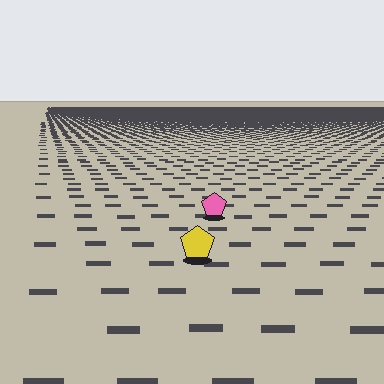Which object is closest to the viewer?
The yellow pentagon is closest. The texture marks near it are larger and more spread out.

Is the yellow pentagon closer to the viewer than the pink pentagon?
Yes. The yellow pentagon is closer — you can tell from the texture gradient: the ground texture is coarser near it.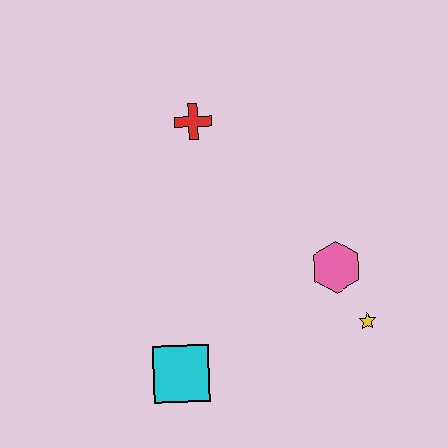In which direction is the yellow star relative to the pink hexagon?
The yellow star is below the pink hexagon.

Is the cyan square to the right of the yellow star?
No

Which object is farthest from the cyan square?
The red cross is farthest from the cyan square.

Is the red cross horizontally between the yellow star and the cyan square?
Yes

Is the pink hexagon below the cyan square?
No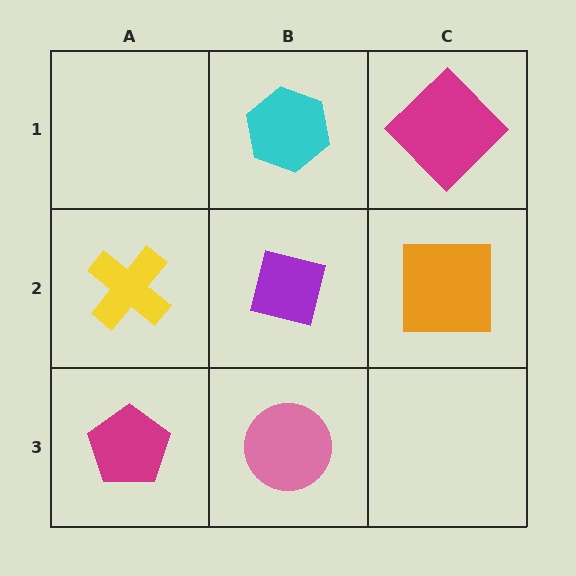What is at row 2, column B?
A purple square.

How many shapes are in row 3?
2 shapes.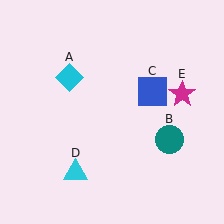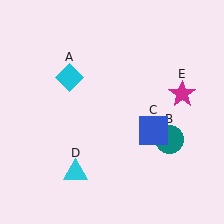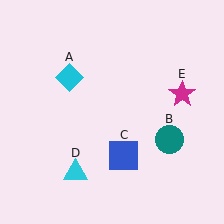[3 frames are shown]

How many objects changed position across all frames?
1 object changed position: blue square (object C).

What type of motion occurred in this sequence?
The blue square (object C) rotated clockwise around the center of the scene.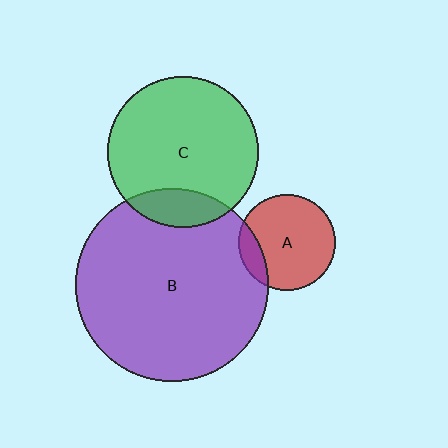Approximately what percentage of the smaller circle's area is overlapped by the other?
Approximately 15%.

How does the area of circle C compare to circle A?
Approximately 2.5 times.